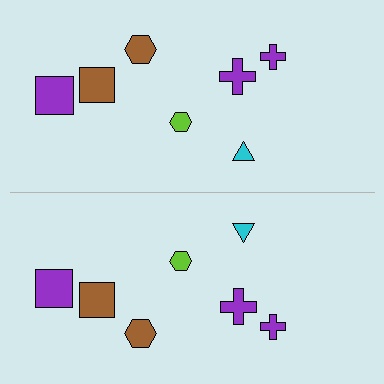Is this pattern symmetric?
Yes, this pattern has bilateral (reflection) symmetry.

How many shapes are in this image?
There are 14 shapes in this image.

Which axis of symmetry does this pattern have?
The pattern has a horizontal axis of symmetry running through the center of the image.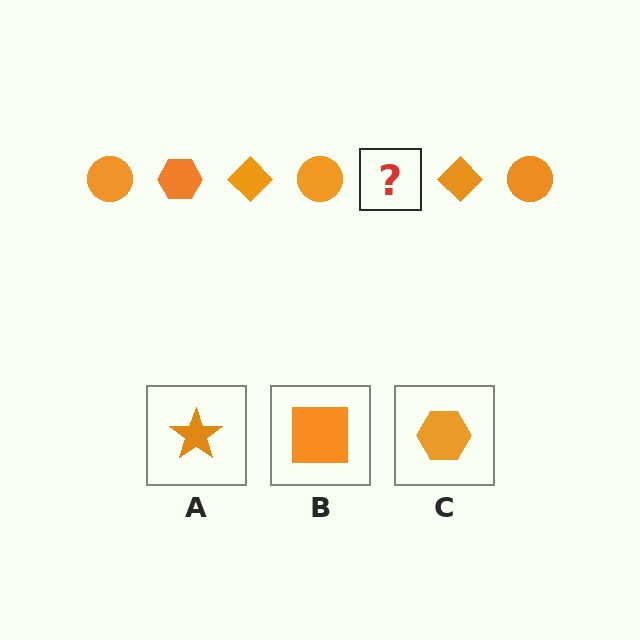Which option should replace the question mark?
Option C.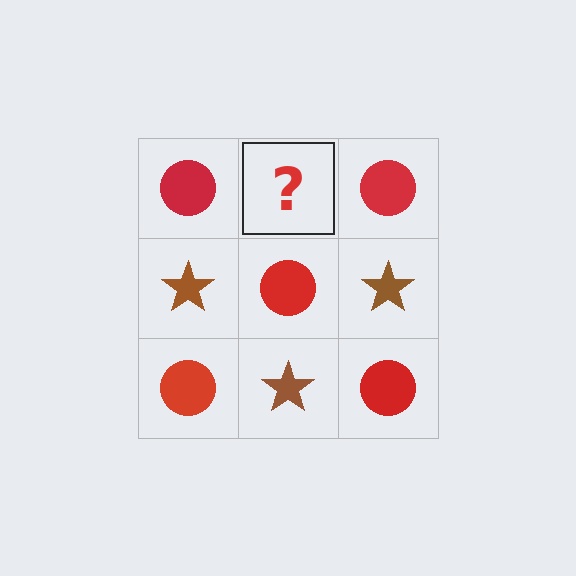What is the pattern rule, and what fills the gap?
The rule is that it alternates red circle and brown star in a checkerboard pattern. The gap should be filled with a brown star.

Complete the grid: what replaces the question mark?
The question mark should be replaced with a brown star.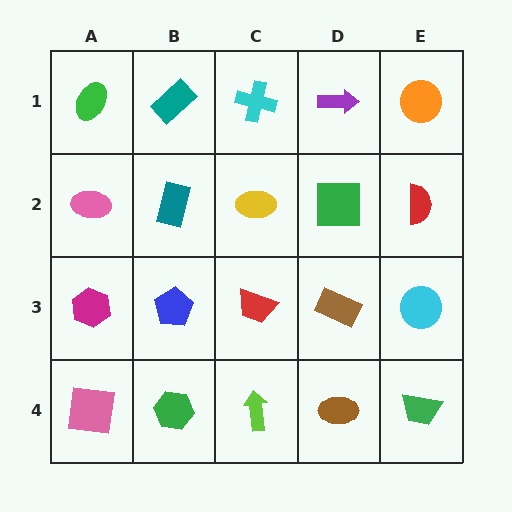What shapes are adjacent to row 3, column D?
A green square (row 2, column D), a brown ellipse (row 4, column D), a red trapezoid (row 3, column C), a cyan circle (row 3, column E).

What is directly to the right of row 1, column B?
A cyan cross.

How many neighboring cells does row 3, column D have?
4.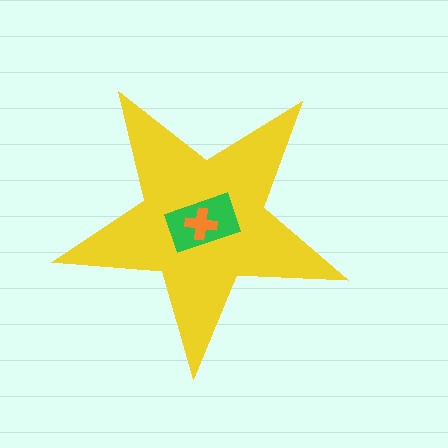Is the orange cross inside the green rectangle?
Yes.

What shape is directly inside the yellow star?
The green rectangle.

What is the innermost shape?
The orange cross.